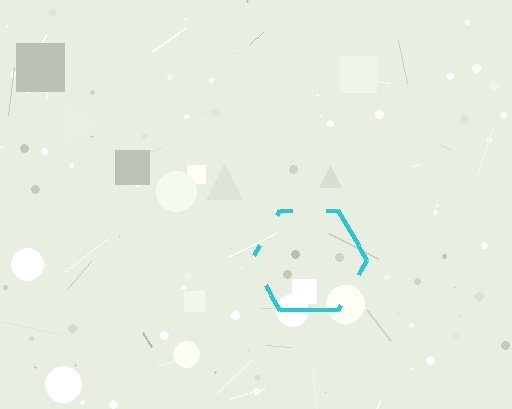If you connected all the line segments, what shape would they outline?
They would outline a hexagon.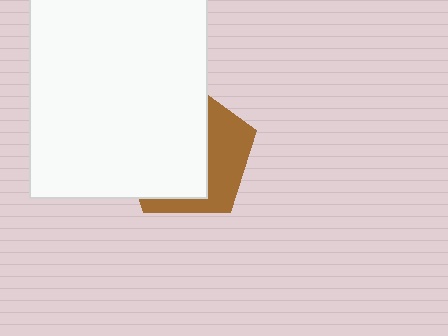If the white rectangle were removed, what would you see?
You would see the complete brown pentagon.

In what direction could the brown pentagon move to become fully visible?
The brown pentagon could move right. That would shift it out from behind the white rectangle entirely.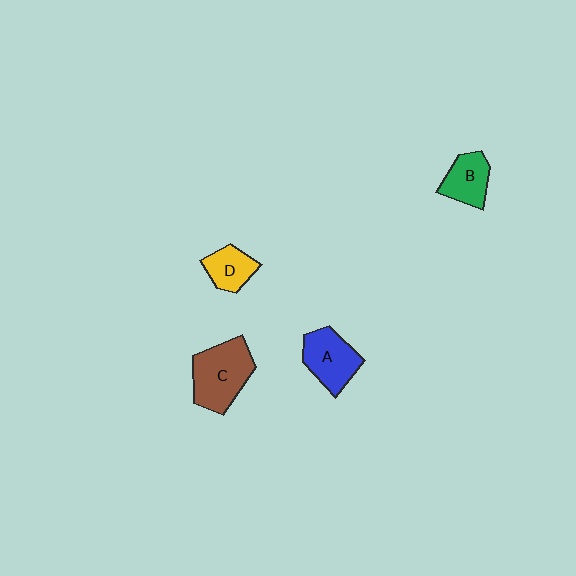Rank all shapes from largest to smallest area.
From largest to smallest: C (brown), A (blue), B (green), D (yellow).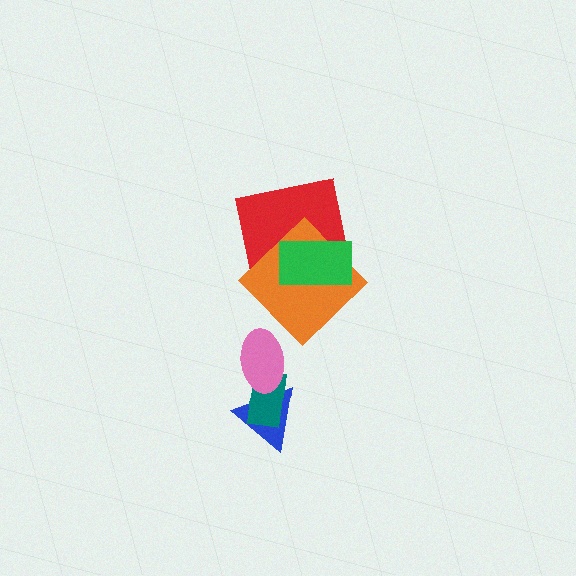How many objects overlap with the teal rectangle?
2 objects overlap with the teal rectangle.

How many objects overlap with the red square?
2 objects overlap with the red square.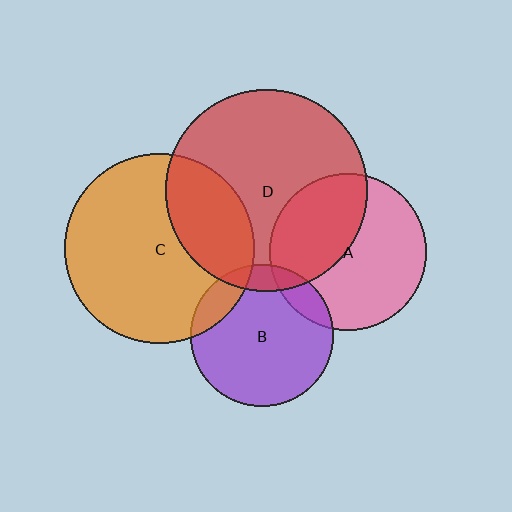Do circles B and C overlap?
Yes.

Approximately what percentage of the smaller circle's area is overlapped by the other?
Approximately 15%.